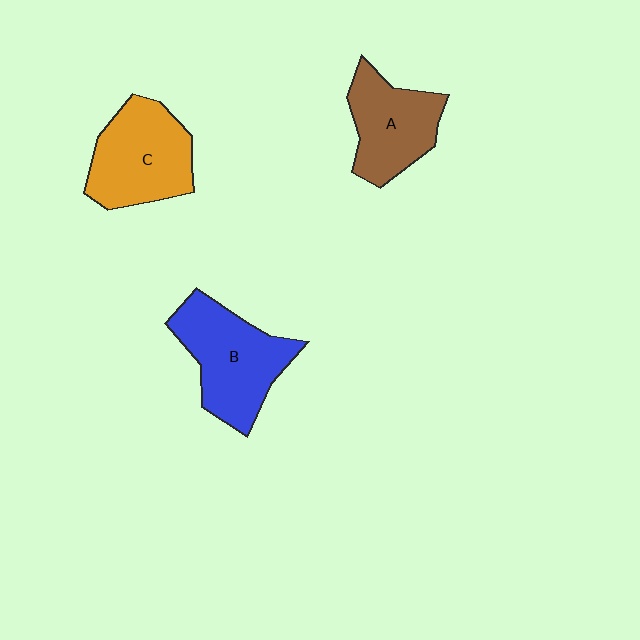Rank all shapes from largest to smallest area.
From largest to smallest: B (blue), C (orange), A (brown).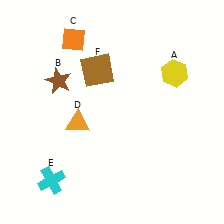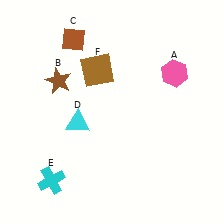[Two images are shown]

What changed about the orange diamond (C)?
In Image 1, C is orange. In Image 2, it changed to brown.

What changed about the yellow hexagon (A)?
In Image 1, A is yellow. In Image 2, it changed to pink.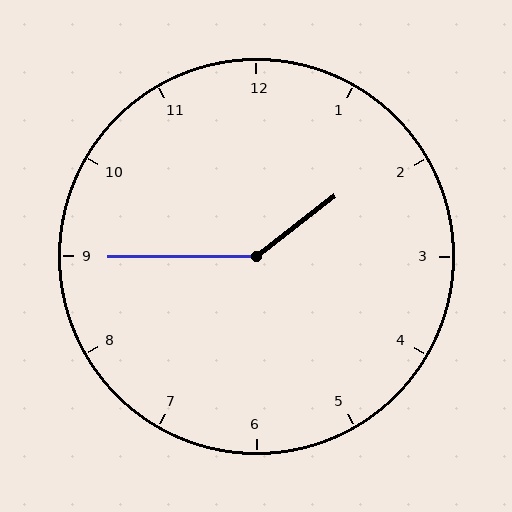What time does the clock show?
1:45.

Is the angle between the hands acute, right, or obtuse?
It is obtuse.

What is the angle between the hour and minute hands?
Approximately 142 degrees.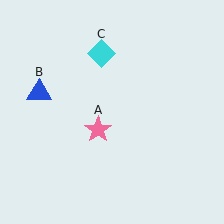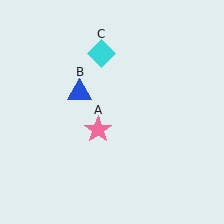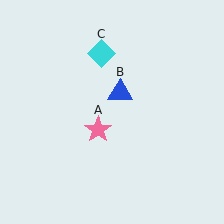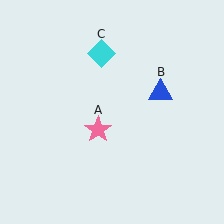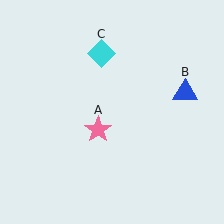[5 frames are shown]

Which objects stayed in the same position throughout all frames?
Pink star (object A) and cyan diamond (object C) remained stationary.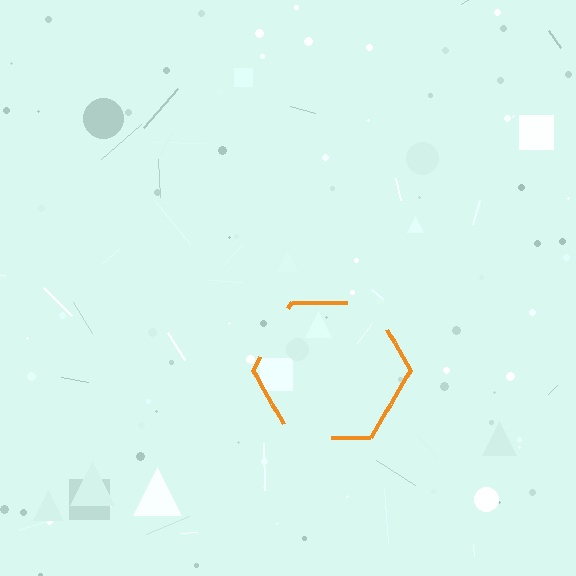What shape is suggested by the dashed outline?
The dashed outline suggests a hexagon.